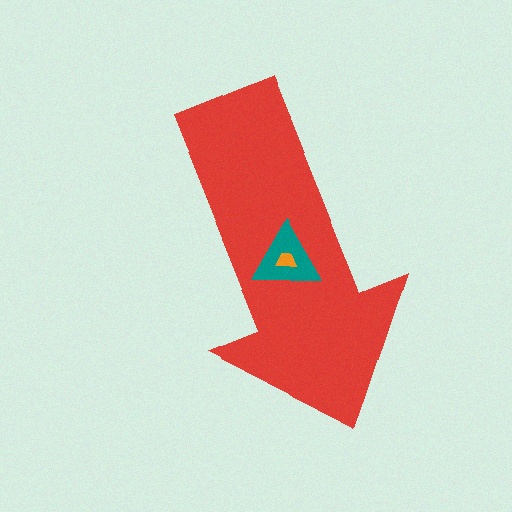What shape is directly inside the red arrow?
The teal triangle.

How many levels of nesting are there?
3.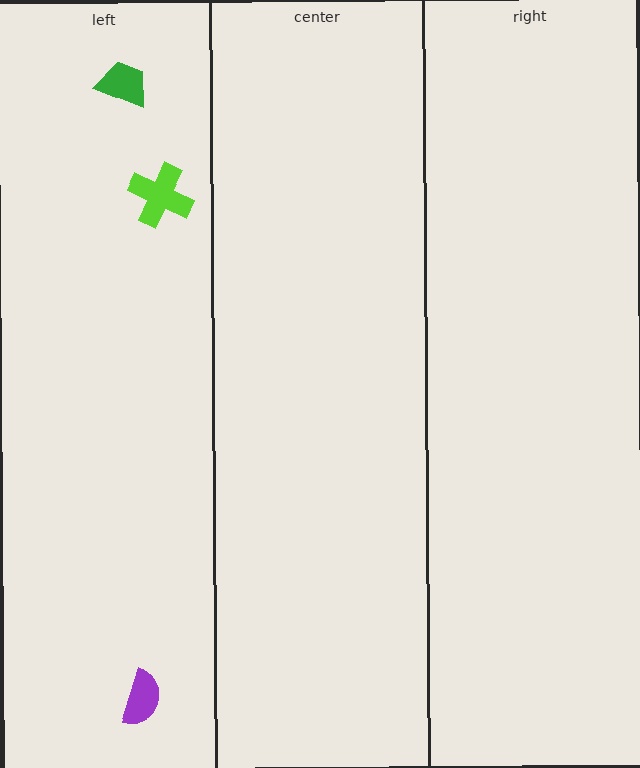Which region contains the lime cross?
The left region.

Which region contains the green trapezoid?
The left region.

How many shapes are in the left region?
3.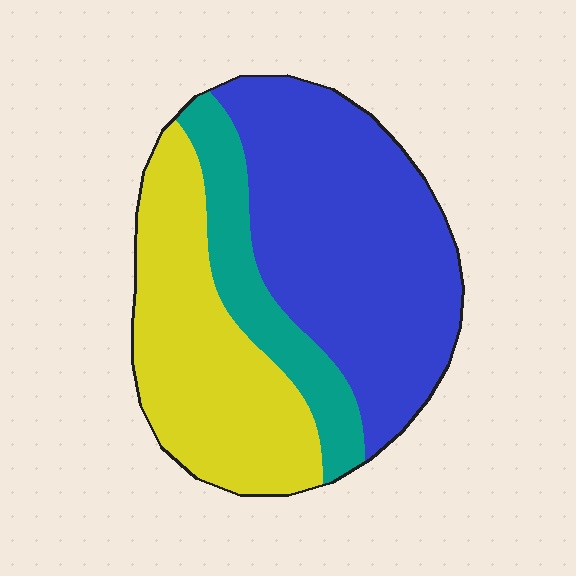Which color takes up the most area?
Blue, at roughly 50%.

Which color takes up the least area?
Teal, at roughly 15%.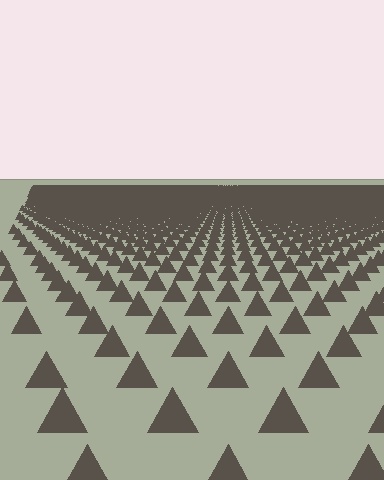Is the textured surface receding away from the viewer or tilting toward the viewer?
The surface is receding away from the viewer. Texture elements get smaller and denser toward the top.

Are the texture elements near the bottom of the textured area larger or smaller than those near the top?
Larger. Near the bottom, elements are closer to the viewer and appear at a bigger on-screen size.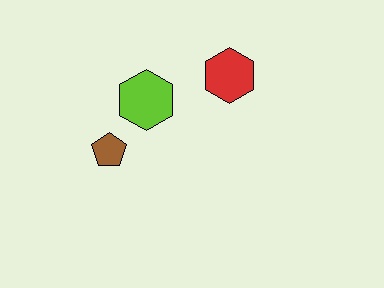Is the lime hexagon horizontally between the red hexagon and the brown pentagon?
Yes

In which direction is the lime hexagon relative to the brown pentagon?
The lime hexagon is above the brown pentagon.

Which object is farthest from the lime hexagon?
The red hexagon is farthest from the lime hexagon.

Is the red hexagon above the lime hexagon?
Yes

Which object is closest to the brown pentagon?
The lime hexagon is closest to the brown pentagon.